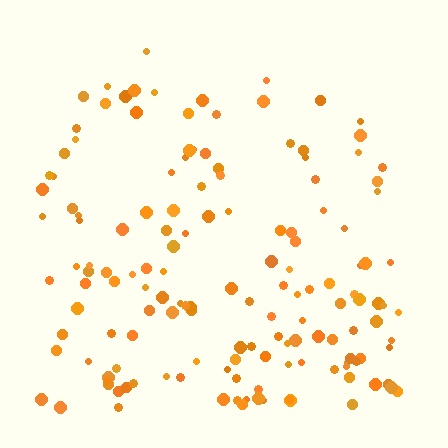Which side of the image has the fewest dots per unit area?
The top.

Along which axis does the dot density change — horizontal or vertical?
Vertical.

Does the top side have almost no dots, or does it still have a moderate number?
Still a moderate number, just noticeably fewer than the bottom.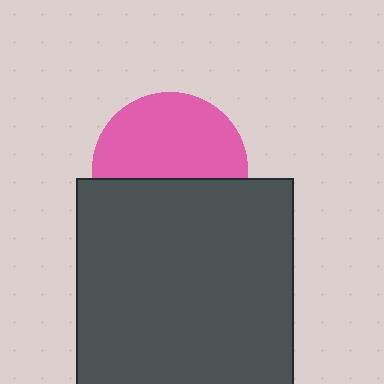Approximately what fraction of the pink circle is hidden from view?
Roughly 43% of the pink circle is hidden behind the dark gray square.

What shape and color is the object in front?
The object in front is a dark gray square.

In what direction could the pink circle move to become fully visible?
The pink circle could move up. That would shift it out from behind the dark gray square entirely.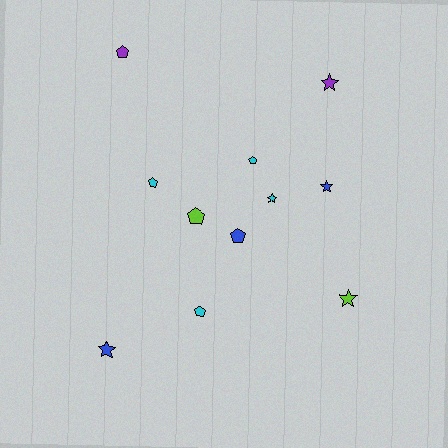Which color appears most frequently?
Cyan, with 4 objects.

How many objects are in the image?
There are 11 objects.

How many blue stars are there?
There are 2 blue stars.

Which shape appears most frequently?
Pentagon, with 6 objects.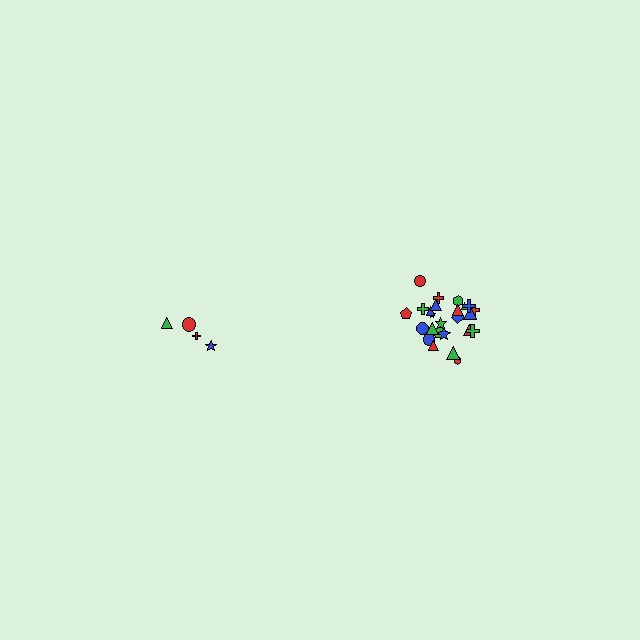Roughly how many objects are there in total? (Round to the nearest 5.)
Roughly 30 objects in total.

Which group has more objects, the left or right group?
The right group.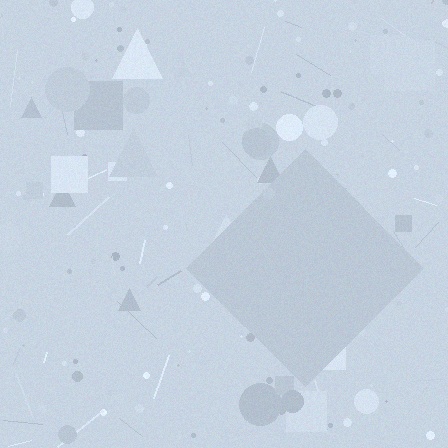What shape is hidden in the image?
A diamond is hidden in the image.